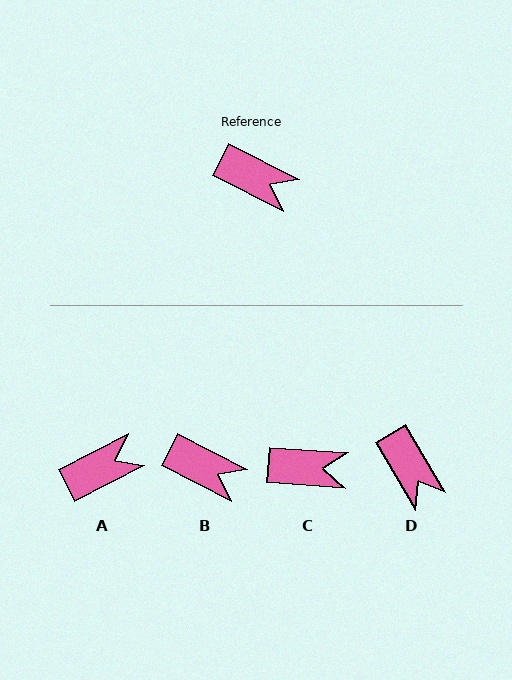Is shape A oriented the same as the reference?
No, it is off by about 54 degrees.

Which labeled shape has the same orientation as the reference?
B.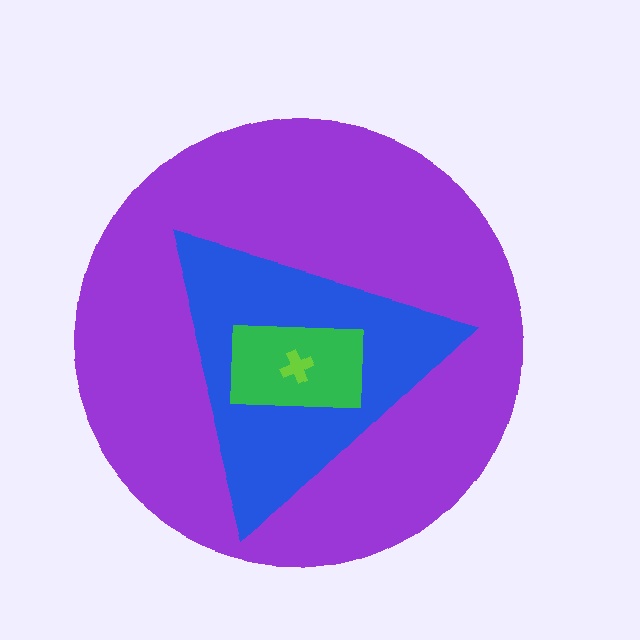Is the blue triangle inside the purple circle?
Yes.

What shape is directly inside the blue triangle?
The green rectangle.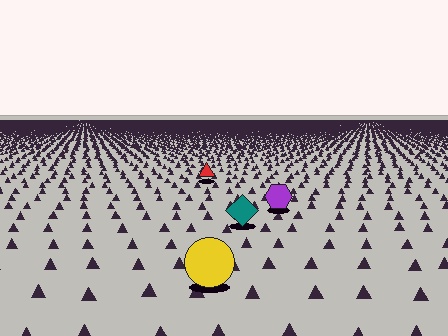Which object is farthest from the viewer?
The red triangle is farthest from the viewer. It appears smaller and the ground texture around it is denser.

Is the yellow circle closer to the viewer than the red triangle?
Yes. The yellow circle is closer — you can tell from the texture gradient: the ground texture is coarser near it.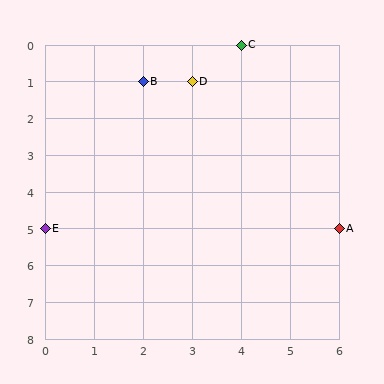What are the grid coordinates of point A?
Point A is at grid coordinates (6, 5).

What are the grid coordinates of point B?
Point B is at grid coordinates (2, 1).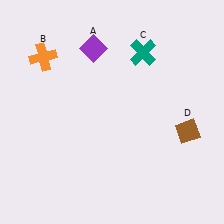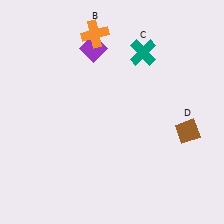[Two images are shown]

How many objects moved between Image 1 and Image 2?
1 object moved between the two images.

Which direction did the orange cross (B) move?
The orange cross (B) moved right.